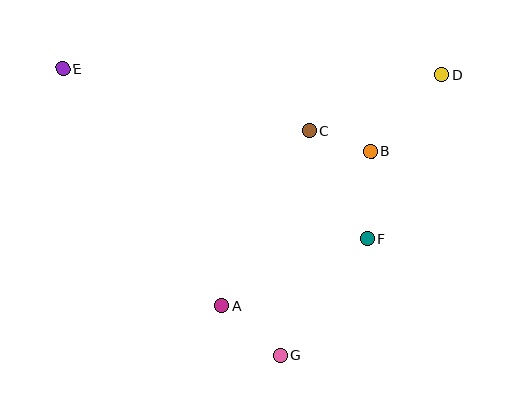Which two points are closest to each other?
Points B and C are closest to each other.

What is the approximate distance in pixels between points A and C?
The distance between A and C is approximately 196 pixels.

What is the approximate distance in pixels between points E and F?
The distance between E and F is approximately 349 pixels.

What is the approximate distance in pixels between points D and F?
The distance between D and F is approximately 180 pixels.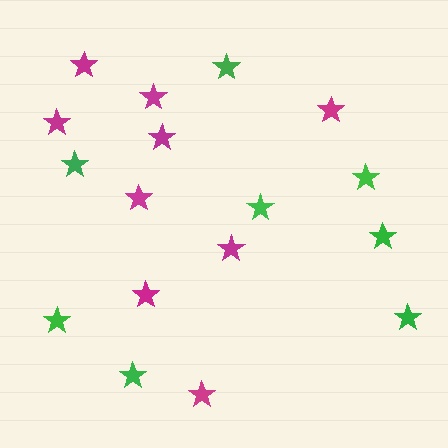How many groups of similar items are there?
There are 2 groups: one group of green stars (8) and one group of magenta stars (9).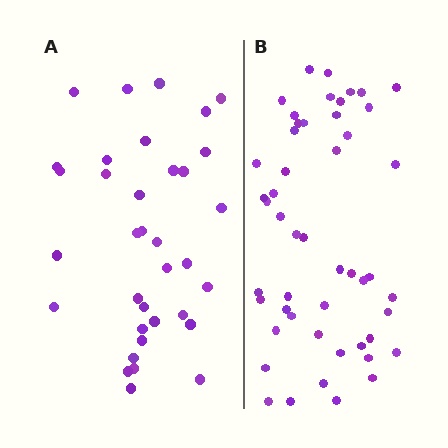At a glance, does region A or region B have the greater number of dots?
Region B (the right region) has more dots.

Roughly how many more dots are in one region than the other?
Region B has approximately 15 more dots than region A.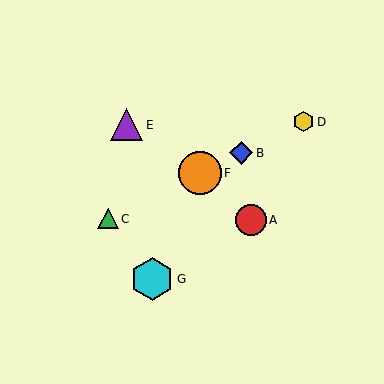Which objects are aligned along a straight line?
Objects B, C, D, F are aligned along a straight line.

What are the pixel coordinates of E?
Object E is at (127, 125).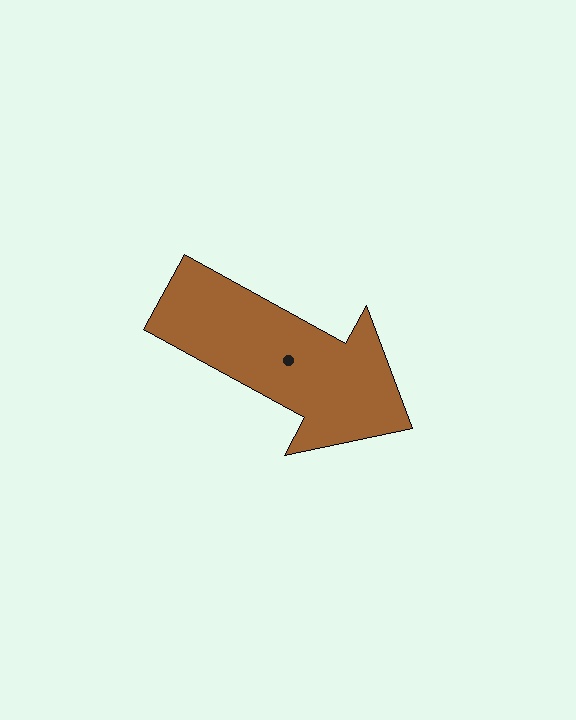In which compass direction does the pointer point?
Southeast.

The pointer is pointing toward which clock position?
Roughly 4 o'clock.